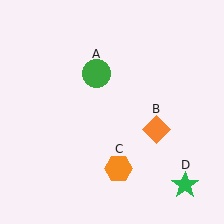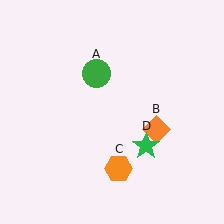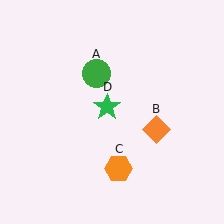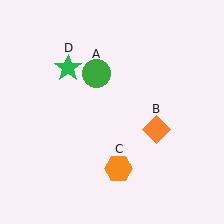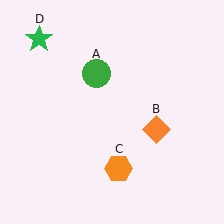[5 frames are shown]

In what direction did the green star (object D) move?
The green star (object D) moved up and to the left.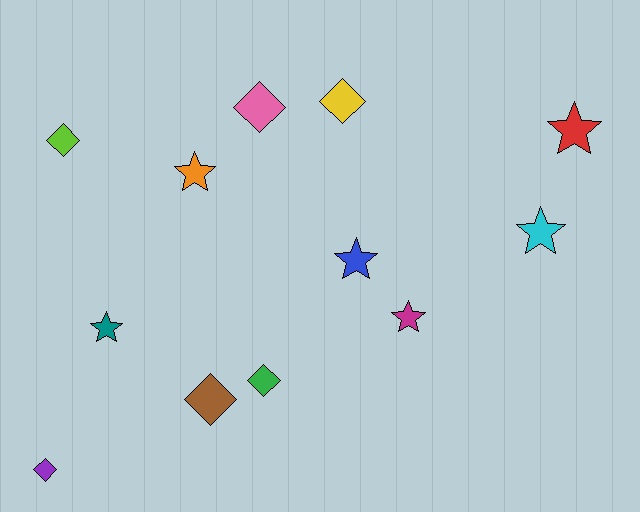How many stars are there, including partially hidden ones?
There are 6 stars.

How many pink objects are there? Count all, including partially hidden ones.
There is 1 pink object.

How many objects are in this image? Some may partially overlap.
There are 12 objects.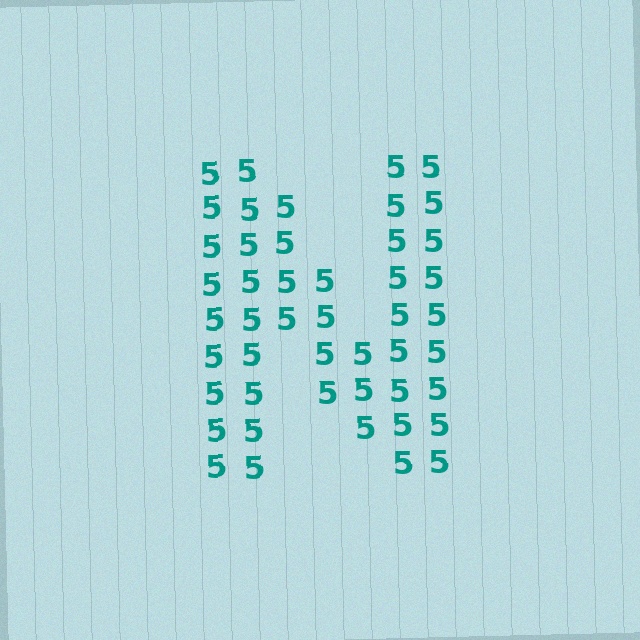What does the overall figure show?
The overall figure shows the letter N.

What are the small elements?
The small elements are digit 5's.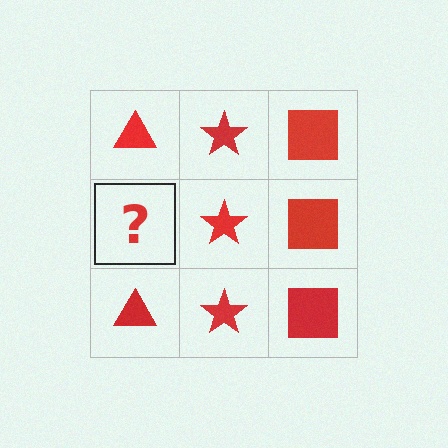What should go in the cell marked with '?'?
The missing cell should contain a red triangle.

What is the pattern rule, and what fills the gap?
The rule is that each column has a consistent shape. The gap should be filled with a red triangle.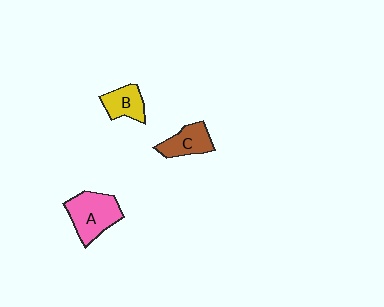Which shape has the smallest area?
Shape B (yellow).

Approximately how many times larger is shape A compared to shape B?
Approximately 1.7 times.